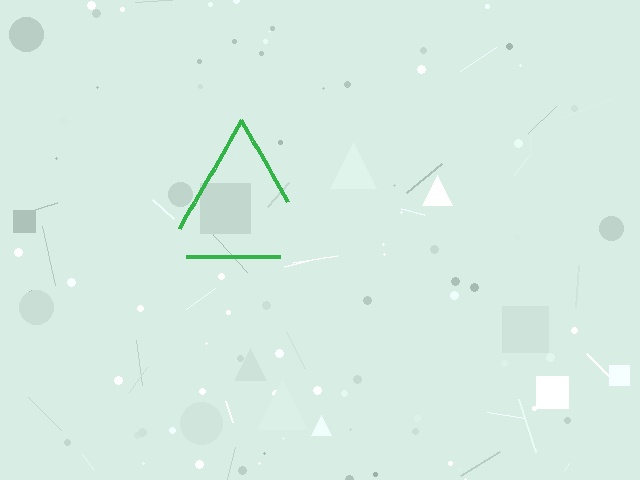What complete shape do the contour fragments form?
The contour fragments form a triangle.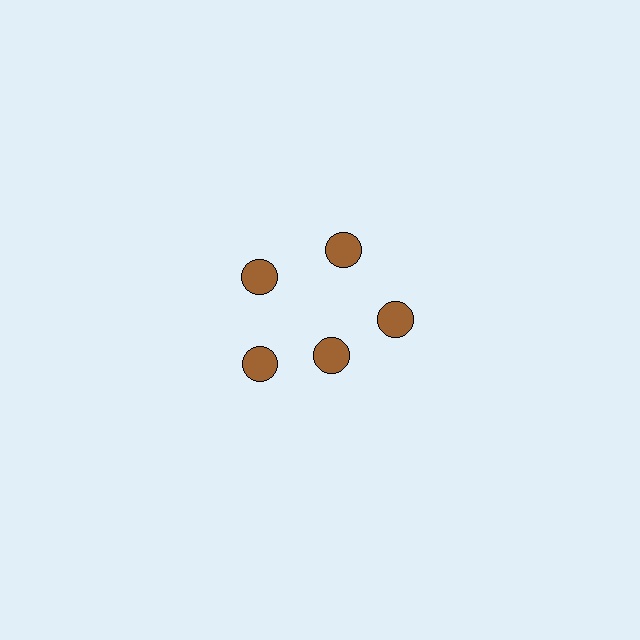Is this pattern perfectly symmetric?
No. The 5 brown circles are arranged in a ring, but one element near the 5 o'clock position is pulled inward toward the center, breaking the 5-fold rotational symmetry.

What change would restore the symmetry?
The symmetry would be restored by moving it outward, back onto the ring so that all 5 circles sit at equal angles and equal distance from the center.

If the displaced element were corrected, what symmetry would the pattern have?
It would have 5-fold rotational symmetry — the pattern would map onto itself every 72 degrees.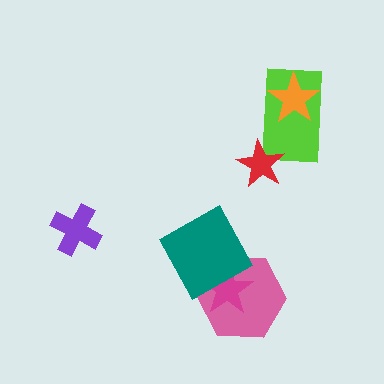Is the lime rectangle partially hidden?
Yes, it is partially covered by another shape.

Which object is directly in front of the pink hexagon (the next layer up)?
The magenta star is directly in front of the pink hexagon.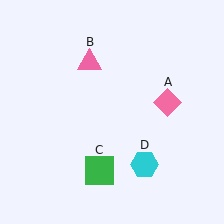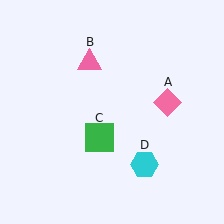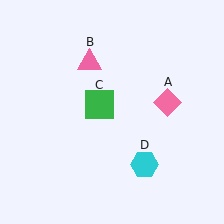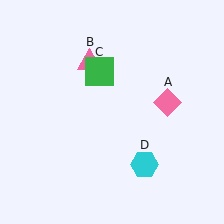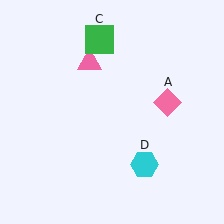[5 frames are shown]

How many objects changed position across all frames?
1 object changed position: green square (object C).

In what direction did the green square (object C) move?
The green square (object C) moved up.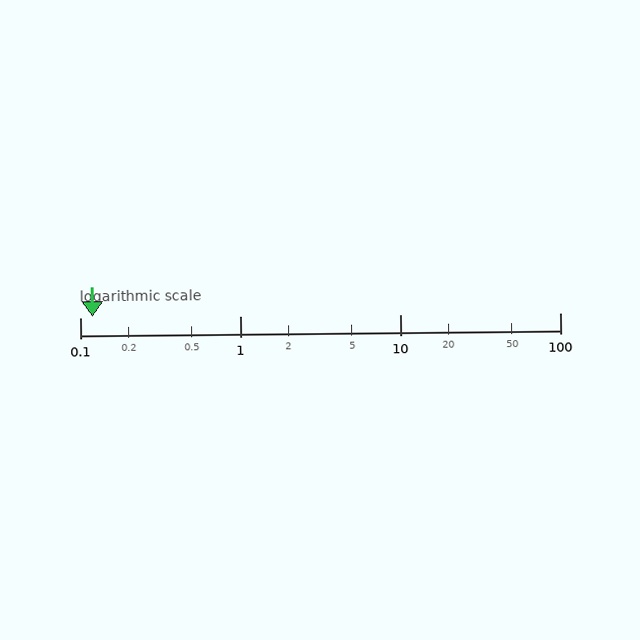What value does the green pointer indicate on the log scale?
The pointer indicates approximately 0.12.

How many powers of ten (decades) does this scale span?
The scale spans 3 decades, from 0.1 to 100.